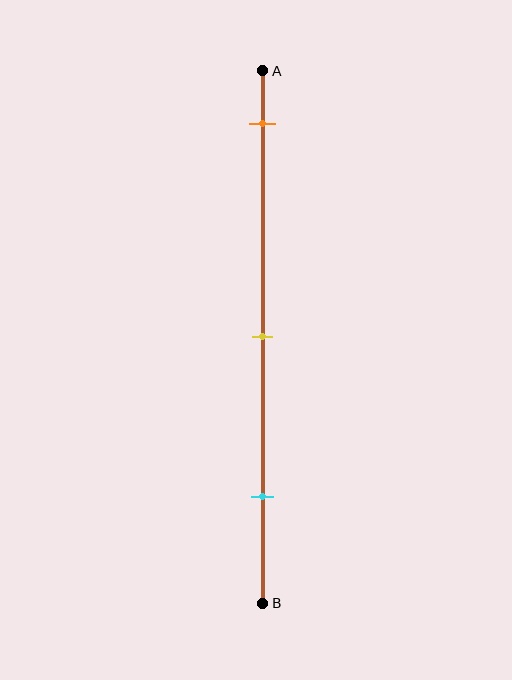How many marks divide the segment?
There are 3 marks dividing the segment.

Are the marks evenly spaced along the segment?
Yes, the marks are approximately evenly spaced.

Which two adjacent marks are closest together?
The yellow and cyan marks are the closest adjacent pair.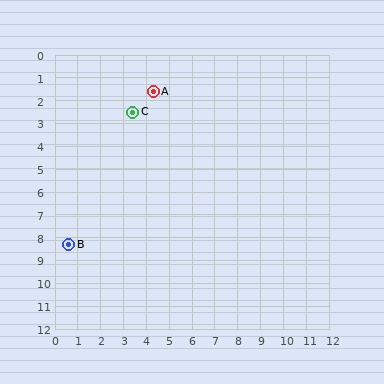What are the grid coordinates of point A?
Point A is at approximately (4.3, 1.6).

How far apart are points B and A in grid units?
Points B and A are about 7.7 grid units apart.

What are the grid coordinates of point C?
Point C is at approximately (3.4, 2.5).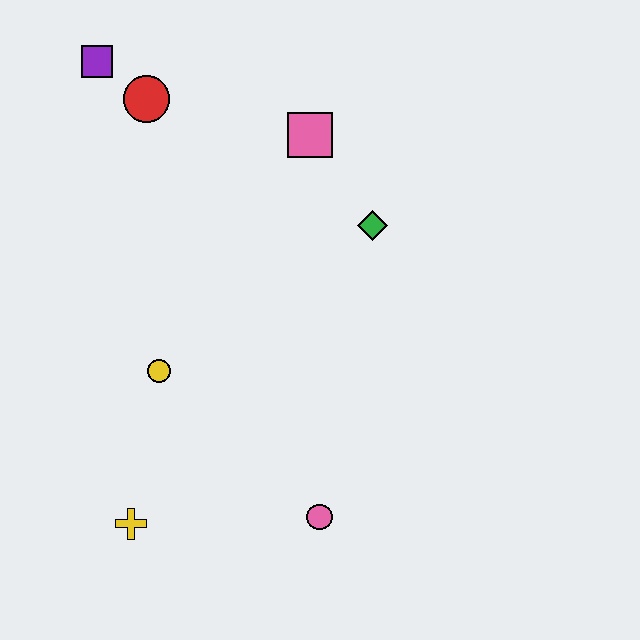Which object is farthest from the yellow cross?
The purple square is farthest from the yellow cross.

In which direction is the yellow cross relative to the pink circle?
The yellow cross is to the left of the pink circle.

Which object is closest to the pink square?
The green diamond is closest to the pink square.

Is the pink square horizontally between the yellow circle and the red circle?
No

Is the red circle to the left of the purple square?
No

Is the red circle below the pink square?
No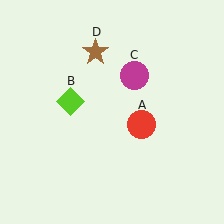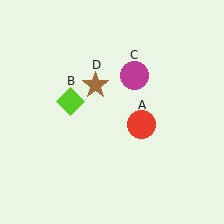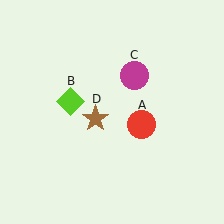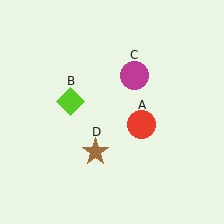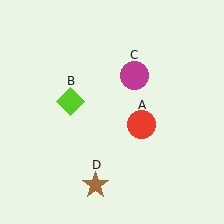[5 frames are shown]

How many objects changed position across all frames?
1 object changed position: brown star (object D).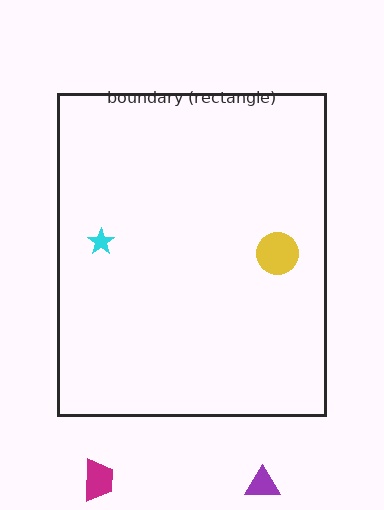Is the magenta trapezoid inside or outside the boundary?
Outside.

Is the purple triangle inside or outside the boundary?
Outside.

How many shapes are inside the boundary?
2 inside, 2 outside.